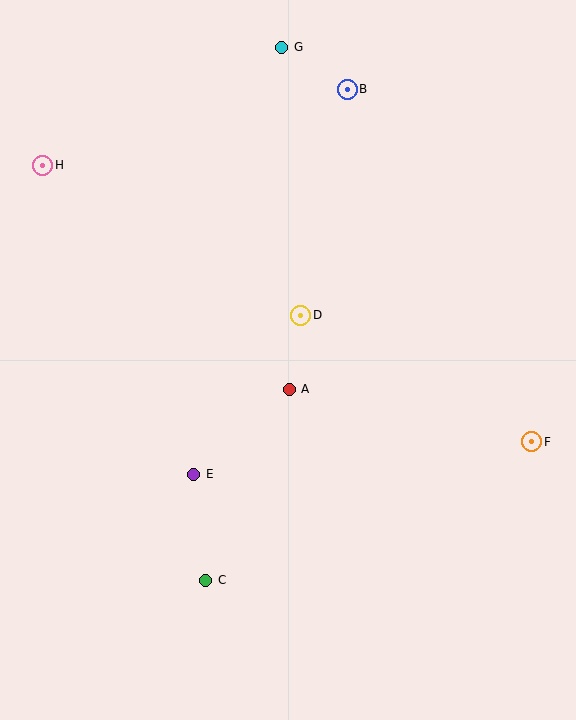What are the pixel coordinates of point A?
Point A is at (289, 389).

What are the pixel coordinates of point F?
Point F is at (532, 442).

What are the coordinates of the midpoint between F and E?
The midpoint between F and E is at (363, 458).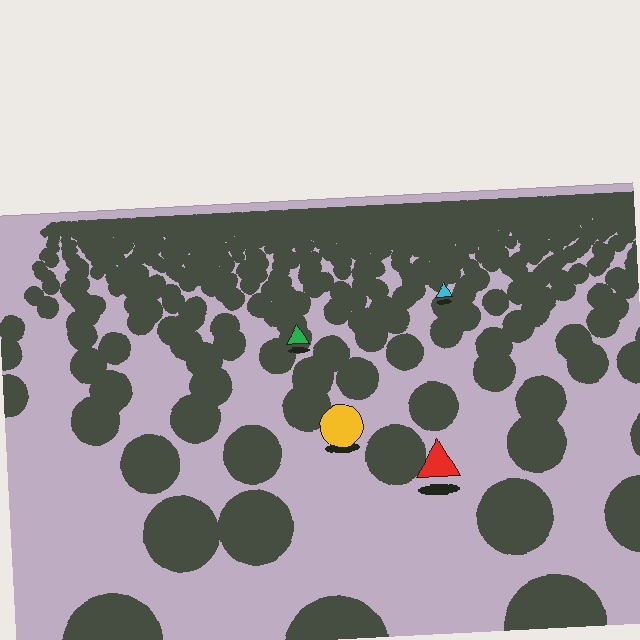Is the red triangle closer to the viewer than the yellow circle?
Yes. The red triangle is closer — you can tell from the texture gradient: the ground texture is coarser near it.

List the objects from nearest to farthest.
From nearest to farthest: the red triangle, the yellow circle, the green triangle, the cyan triangle.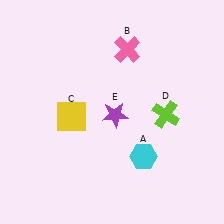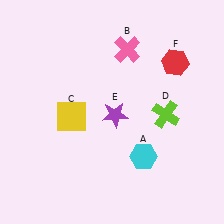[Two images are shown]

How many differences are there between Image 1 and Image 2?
There is 1 difference between the two images.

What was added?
A red hexagon (F) was added in Image 2.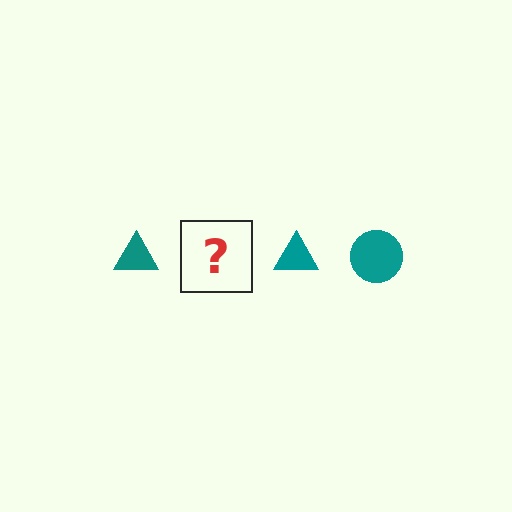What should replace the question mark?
The question mark should be replaced with a teal circle.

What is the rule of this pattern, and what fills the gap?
The rule is that the pattern cycles through triangle, circle shapes in teal. The gap should be filled with a teal circle.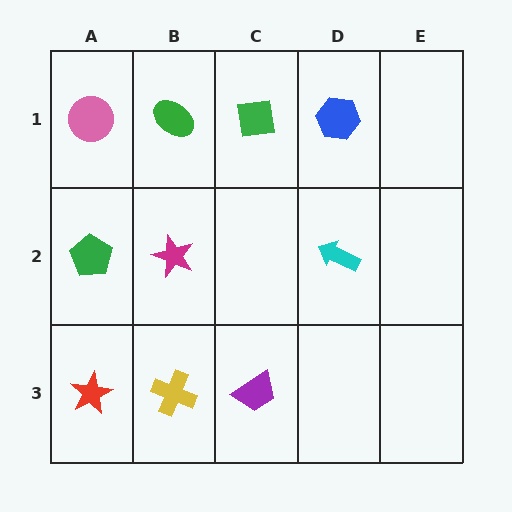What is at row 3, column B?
A yellow cross.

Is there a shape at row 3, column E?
No, that cell is empty.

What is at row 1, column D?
A blue hexagon.